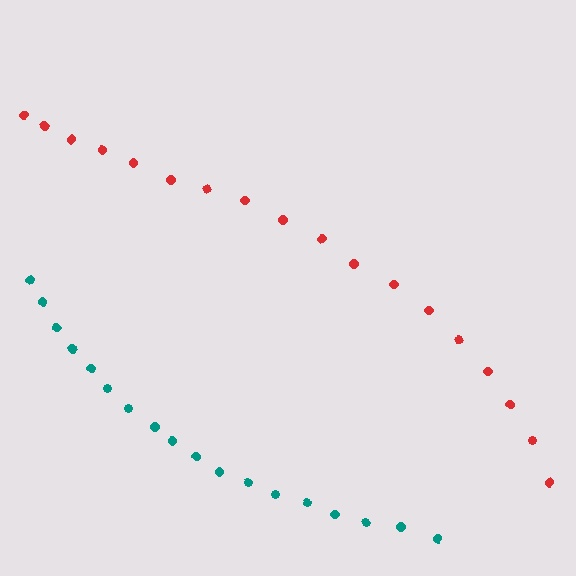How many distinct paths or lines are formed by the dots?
There are 2 distinct paths.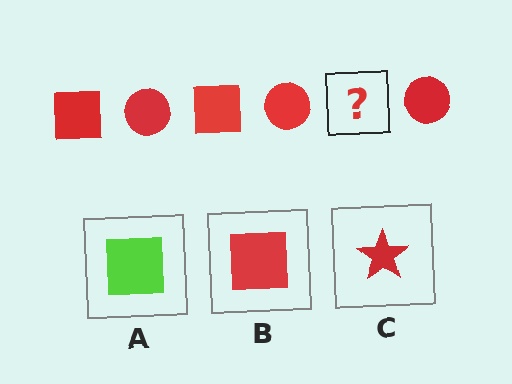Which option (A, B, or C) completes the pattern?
B.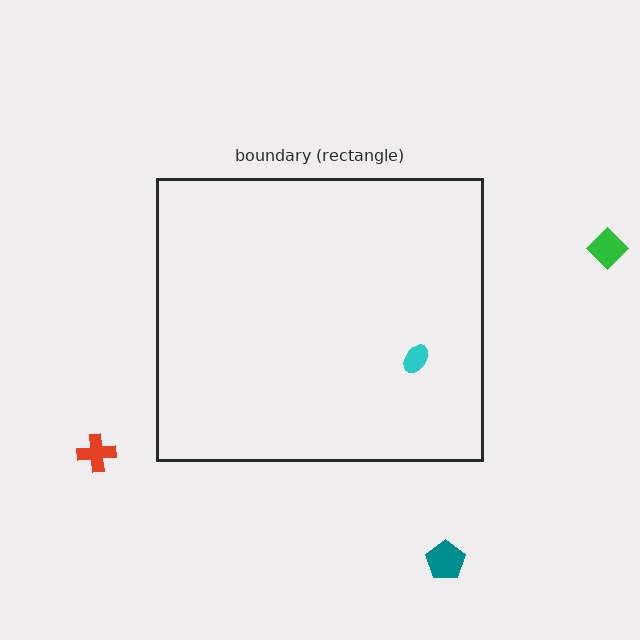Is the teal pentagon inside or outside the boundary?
Outside.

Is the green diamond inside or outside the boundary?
Outside.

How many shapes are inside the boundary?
1 inside, 3 outside.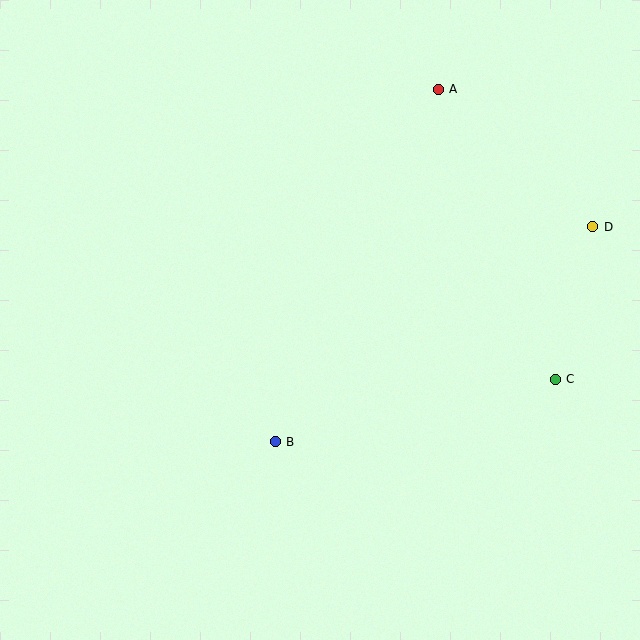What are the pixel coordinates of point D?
Point D is at (593, 227).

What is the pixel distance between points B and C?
The distance between B and C is 287 pixels.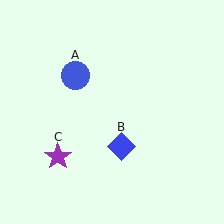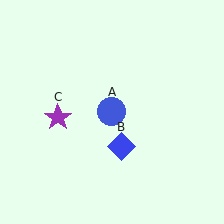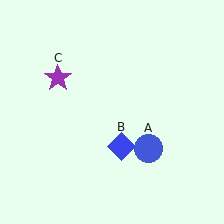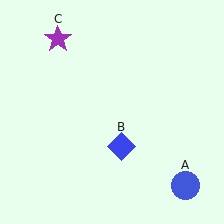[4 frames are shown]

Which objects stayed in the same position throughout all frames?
Blue diamond (object B) remained stationary.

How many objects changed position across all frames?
2 objects changed position: blue circle (object A), purple star (object C).